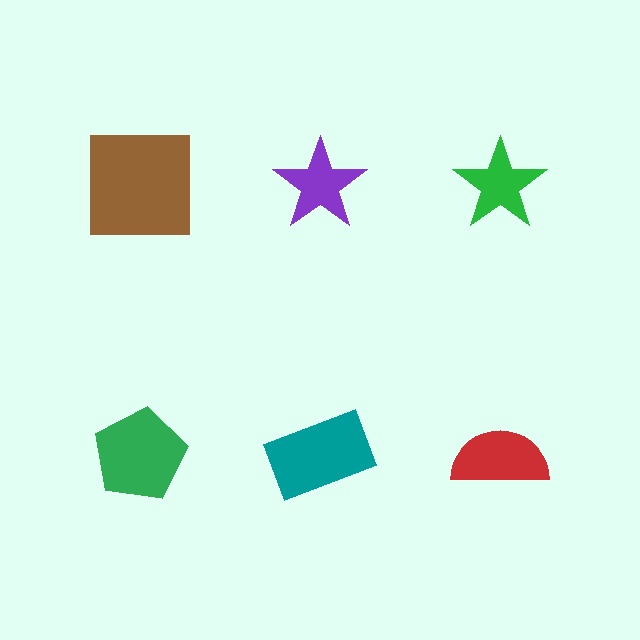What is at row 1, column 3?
A green star.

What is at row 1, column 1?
A brown square.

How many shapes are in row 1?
3 shapes.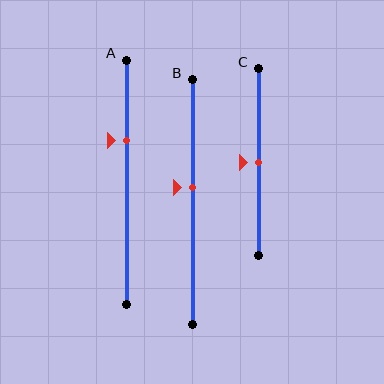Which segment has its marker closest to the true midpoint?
Segment C has its marker closest to the true midpoint.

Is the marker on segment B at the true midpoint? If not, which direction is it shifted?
No, the marker on segment B is shifted upward by about 6% of the segment length.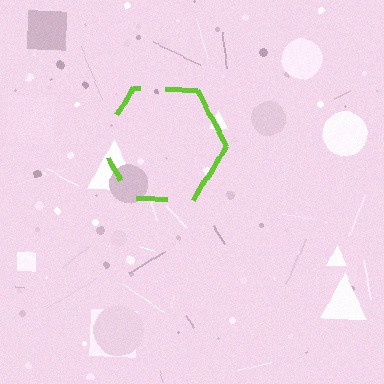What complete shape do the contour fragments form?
The contour fragments form a hexagon.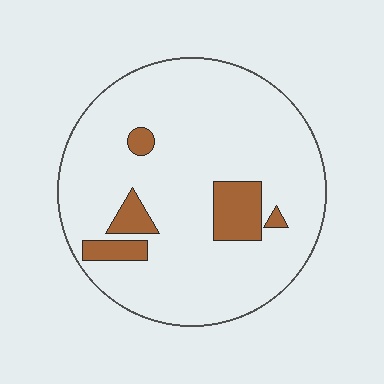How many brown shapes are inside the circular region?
5.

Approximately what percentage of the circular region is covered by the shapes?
Approximately 10%.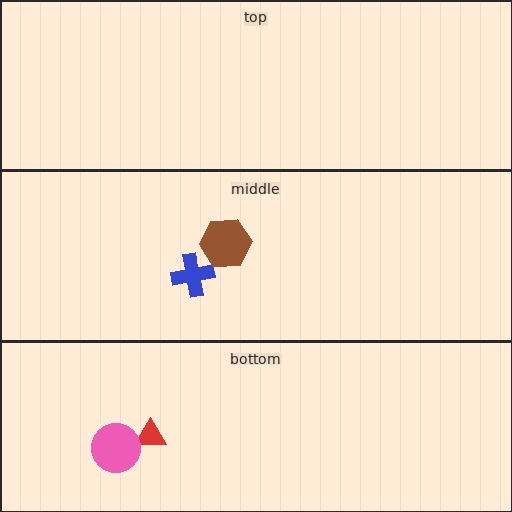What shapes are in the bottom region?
The red triangle, the pink circle.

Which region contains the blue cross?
The middle region.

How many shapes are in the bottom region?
2.